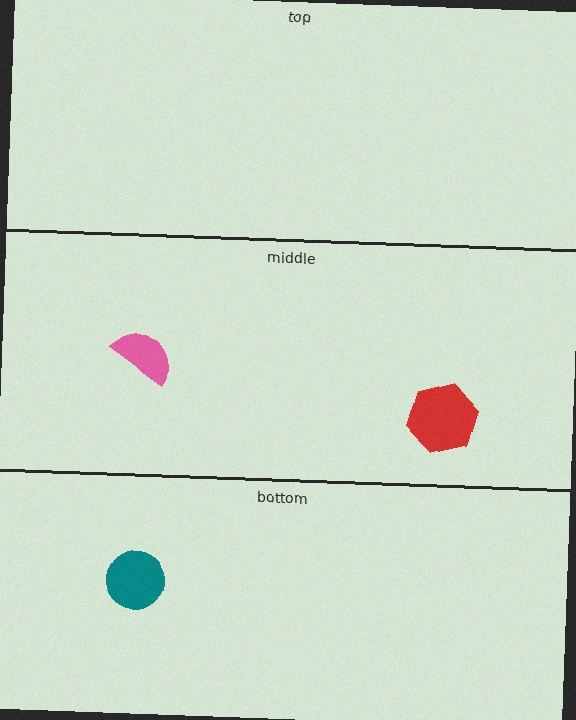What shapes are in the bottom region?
The teal circle.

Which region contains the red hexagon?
The middle region.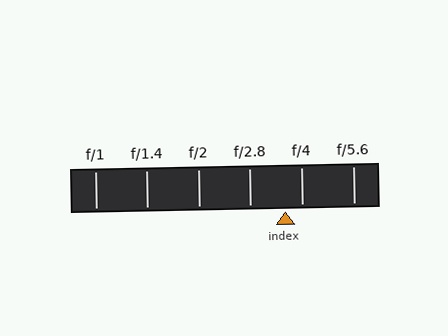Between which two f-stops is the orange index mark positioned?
The index mark is between f/2.8 and f/4.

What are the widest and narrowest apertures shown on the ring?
The widest aperture shown is f/1 and the narrowest is f/5.6.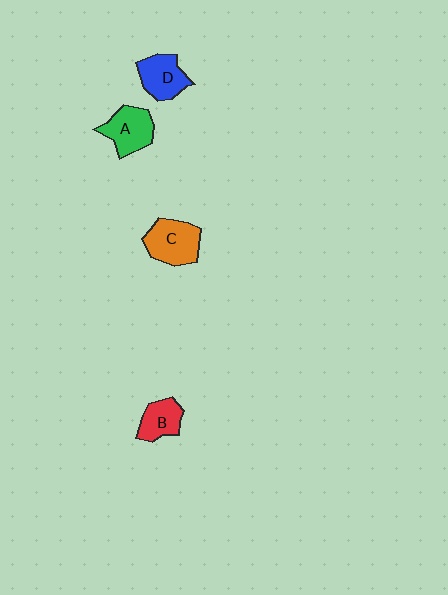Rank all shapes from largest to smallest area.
From largest to smallest: C (orange), A (green), D (blue), B (red).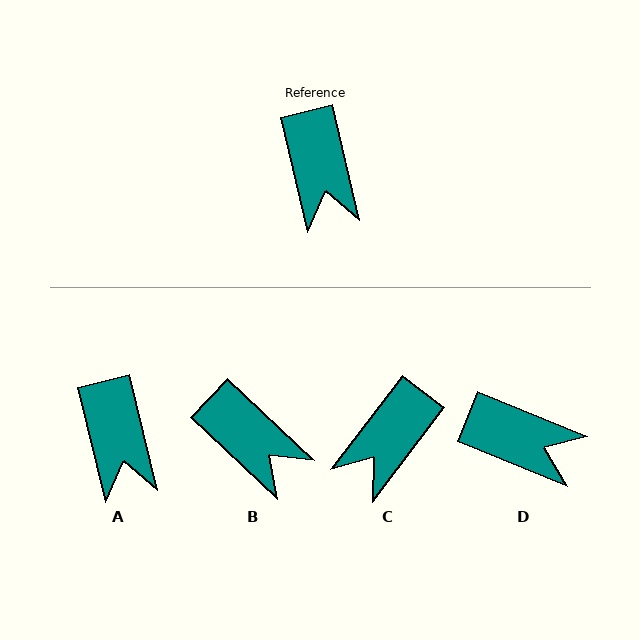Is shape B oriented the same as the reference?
No, it is off by about 33 degrees.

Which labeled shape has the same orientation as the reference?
A.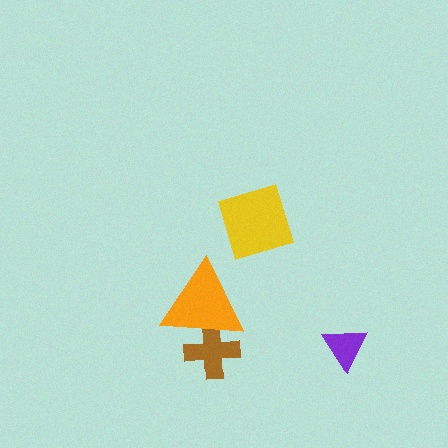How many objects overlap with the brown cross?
1 object overlaps with the brown cross.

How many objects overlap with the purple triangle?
0 objects overlap with the purple triangle.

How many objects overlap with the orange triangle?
1 object overlaps with the orange triangle.